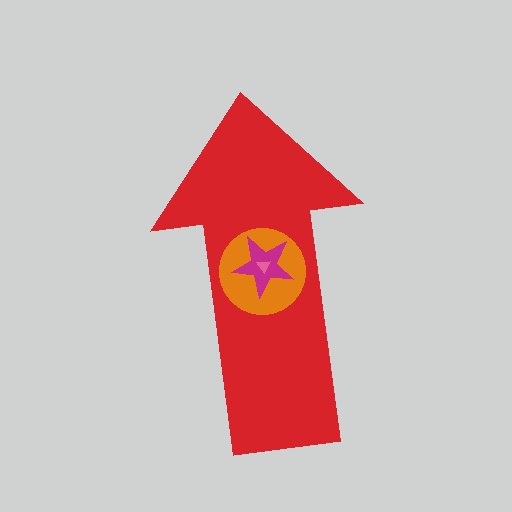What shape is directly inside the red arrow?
The orange circle.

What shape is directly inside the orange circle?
The magenta star.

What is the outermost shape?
The red arrow.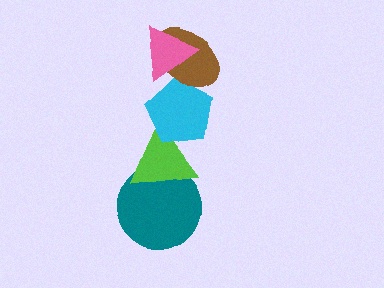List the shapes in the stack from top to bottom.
From top to bottom: the pink triangle, the brown ellipse, the cyan pentagon, the lime triangle, the teal circle.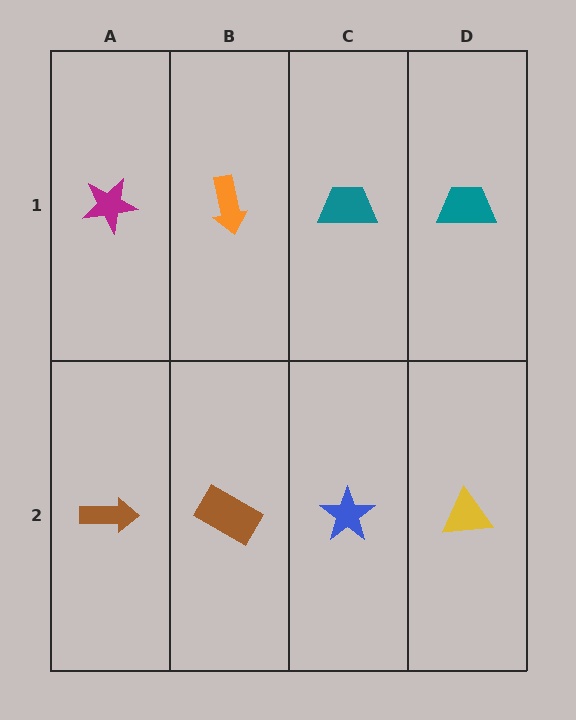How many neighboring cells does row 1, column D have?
2.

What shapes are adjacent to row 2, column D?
A teal trapezoid (row 1, column D), a blue star (row 2, column C).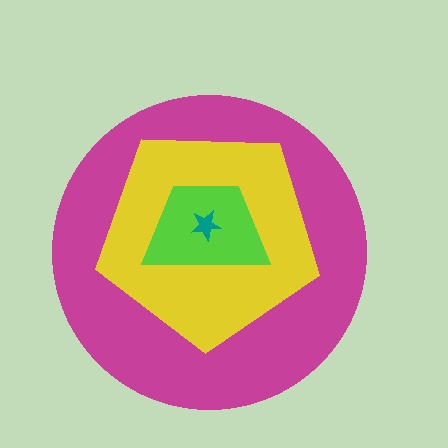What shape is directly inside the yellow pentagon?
The lime trapezoid.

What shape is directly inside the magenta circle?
The yellow pentagon.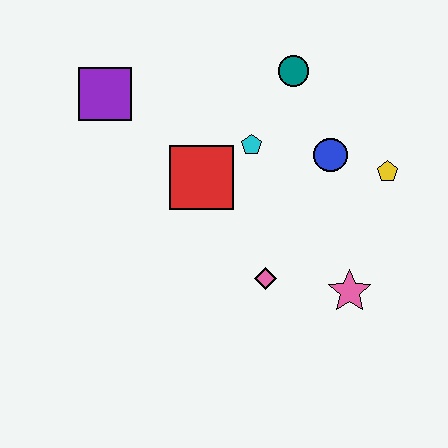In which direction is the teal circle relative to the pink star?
The teal circle is above the pink star.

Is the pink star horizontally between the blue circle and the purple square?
No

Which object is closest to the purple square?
The red square is closest to the purple square.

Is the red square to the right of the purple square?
Yes